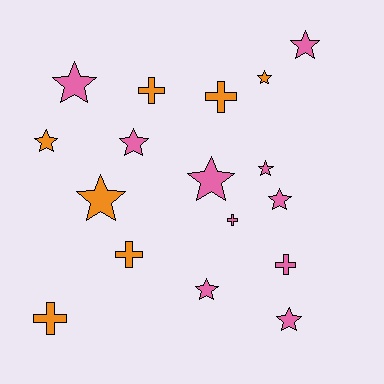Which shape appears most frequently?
Star, with 11 objects.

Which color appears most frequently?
Pink, with 10 objects.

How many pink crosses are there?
There are 2 pink crosses.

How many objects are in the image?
There are 17 objects.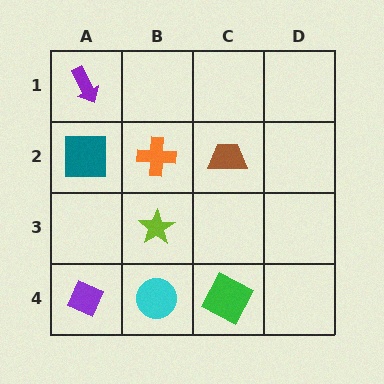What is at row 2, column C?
A brown trapezoid.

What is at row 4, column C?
A green square.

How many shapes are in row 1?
1 shape.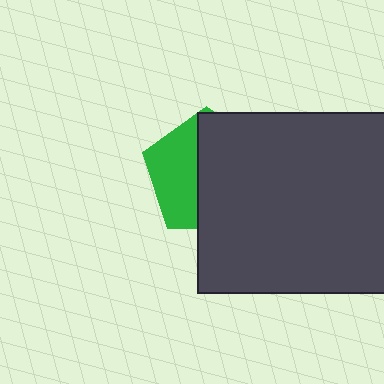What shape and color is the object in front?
The object in front is a dark gray rectangle.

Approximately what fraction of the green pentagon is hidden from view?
Roughly 60% of the green pentagon is hidden behind the dark gray rectangle.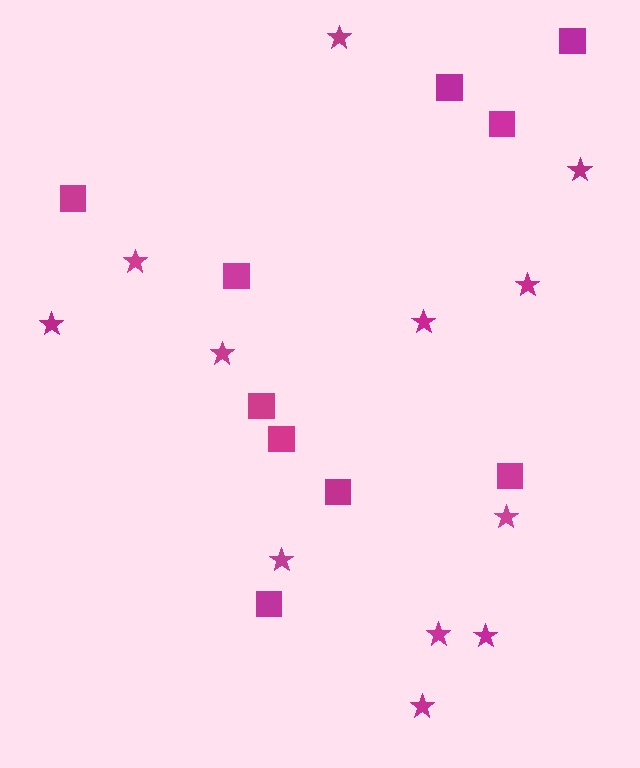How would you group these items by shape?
There are 2 groups: one group of stars (12) and one group of squares (10).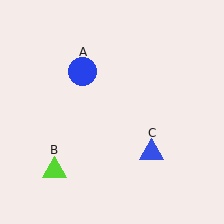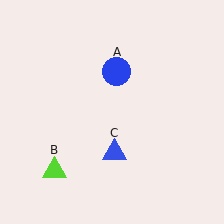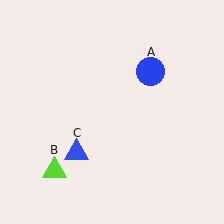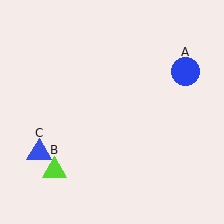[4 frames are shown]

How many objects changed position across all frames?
2 objects changed position: blue circle (object A), blue triangle (object C).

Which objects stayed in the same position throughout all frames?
Lime triangle (object B) remained stationary.